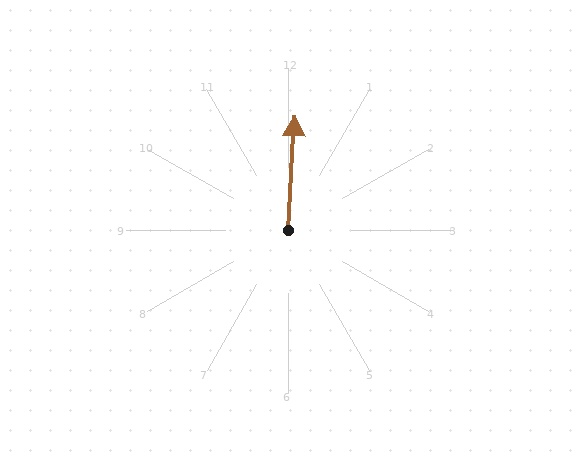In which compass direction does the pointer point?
North.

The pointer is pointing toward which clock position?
Roughly 12 o'clock.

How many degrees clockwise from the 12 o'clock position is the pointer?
Approximately 3 degrees.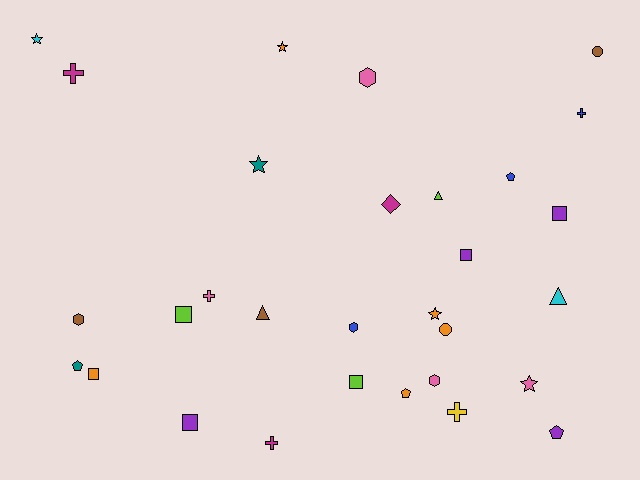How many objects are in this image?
There are 30 objects.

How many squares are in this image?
There are 6 squares.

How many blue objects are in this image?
There are 3 blue objects.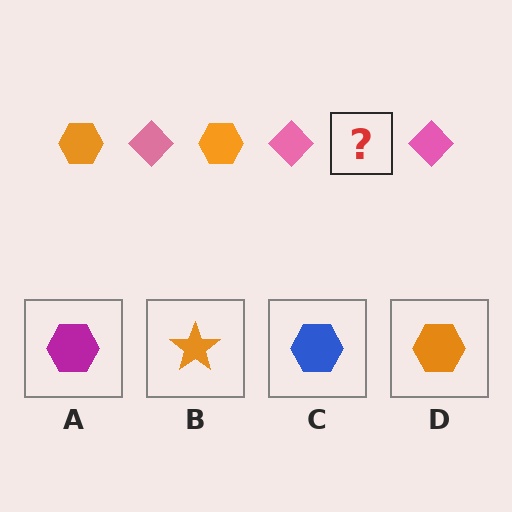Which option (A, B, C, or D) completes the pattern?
D.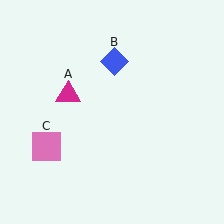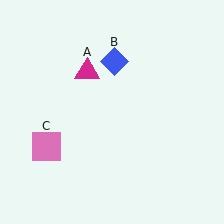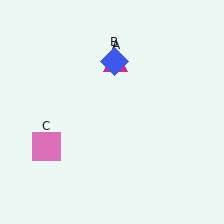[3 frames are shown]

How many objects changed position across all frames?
1 object changed position: magenta triangle (object A).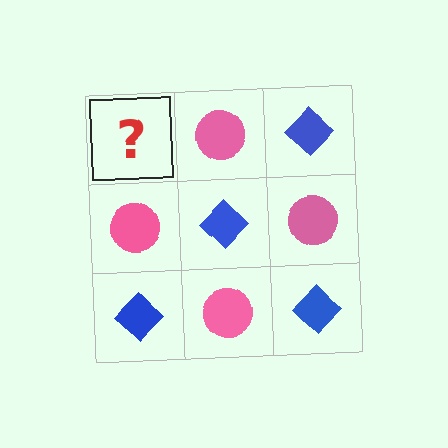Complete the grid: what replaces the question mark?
The question mark should be replaced with a blue diamond.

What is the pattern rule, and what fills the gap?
The rule is that it alternates blue diamond and pink circle in a checkerboard pattern. The gap should be filled with a blue diamond.